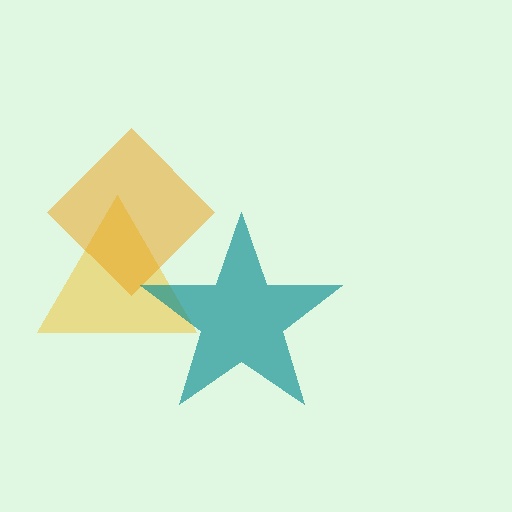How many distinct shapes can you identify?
There are 3 distinct shapes: a yellow triangle, an orange diamond, a teal star.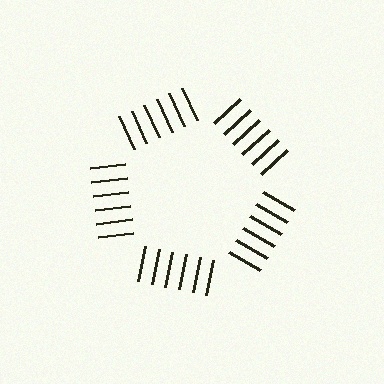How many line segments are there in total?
30 — 6 along each of the 5 edges.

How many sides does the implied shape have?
5 sides — the line-ends trace a pentagon.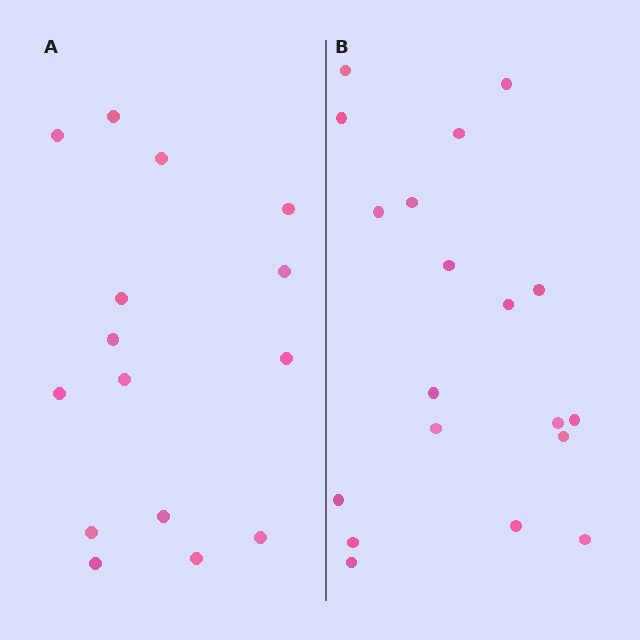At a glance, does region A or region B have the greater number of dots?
Region B (the right region) has more dots.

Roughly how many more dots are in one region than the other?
Region B has about 4 more dots than region A.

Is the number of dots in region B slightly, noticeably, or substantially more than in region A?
Region B has noticeably more, but not dramatically so. The ratio is roughly 1.3 to 1.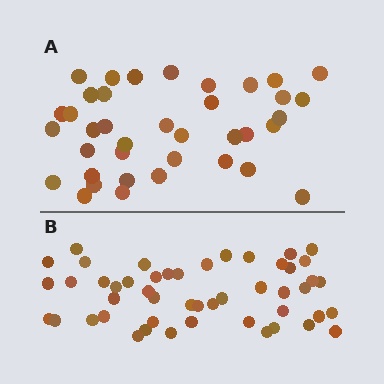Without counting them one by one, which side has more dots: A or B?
Region B (the bottom region) has more dots.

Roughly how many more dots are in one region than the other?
Region B has roughly 12 or so more dots than region A.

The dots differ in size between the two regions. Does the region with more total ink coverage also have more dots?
No. Region A has more total ink coverage because its dots are larger, but region B actually contains more individual dots. Total area can be misleading — the number of items is what matters here.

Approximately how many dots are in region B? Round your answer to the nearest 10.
About 50 dots. (The exact count is 49, which rounds to 50.)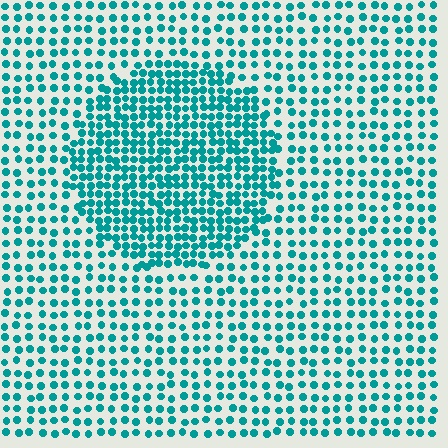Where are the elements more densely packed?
The elements are more densely packed inside the circle boundary.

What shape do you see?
I see a circle.